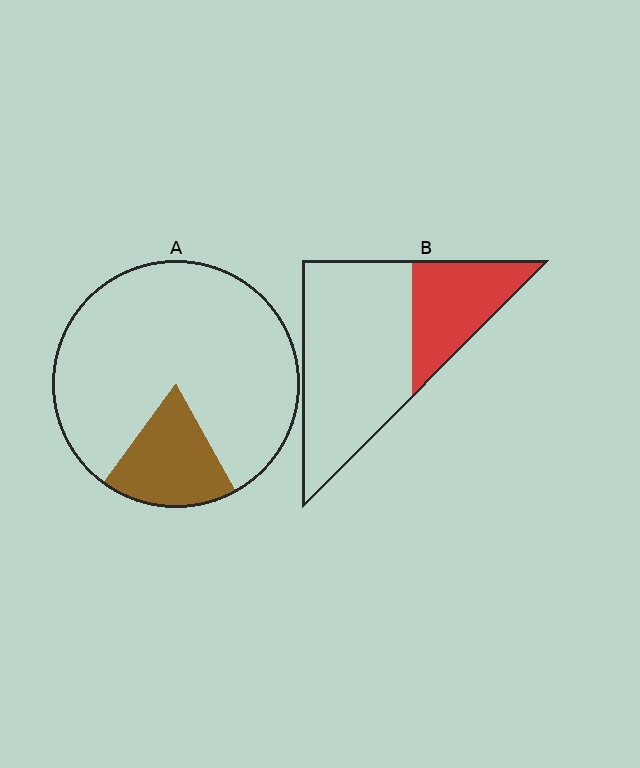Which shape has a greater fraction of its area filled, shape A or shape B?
Shape B.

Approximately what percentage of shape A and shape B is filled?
A is approximately 20% and B is approximately 30%.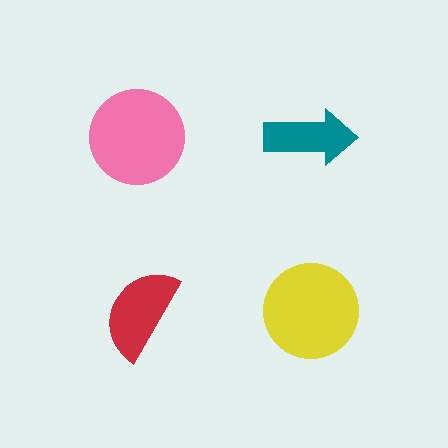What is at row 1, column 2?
A teal arrow.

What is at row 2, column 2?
A yellow circle.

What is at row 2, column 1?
A red semicircle.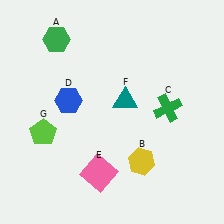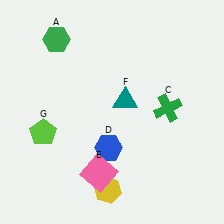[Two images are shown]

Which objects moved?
The objects that moved are: the yellow hexagon (B), the blue hexagon (D).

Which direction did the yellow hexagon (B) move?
The yellow hexagon (B) moved left.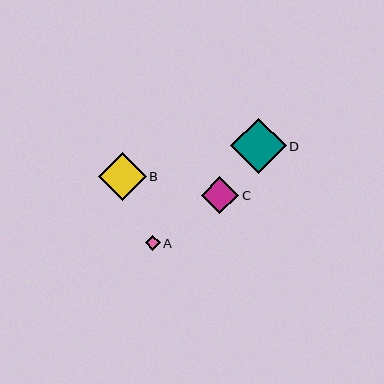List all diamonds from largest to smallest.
From largest to smallest: D, B, C, A.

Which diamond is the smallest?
Diamond A is the smallest with a size of approximately 15 pixels.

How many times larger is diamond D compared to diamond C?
Diamond D is approximately 1.5 times the size of diamond C.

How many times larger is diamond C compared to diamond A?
Diamond C is approximately 2.5 times the size of diamond A.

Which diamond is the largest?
Diamond D is the largest with a size of approximately 56 pixels.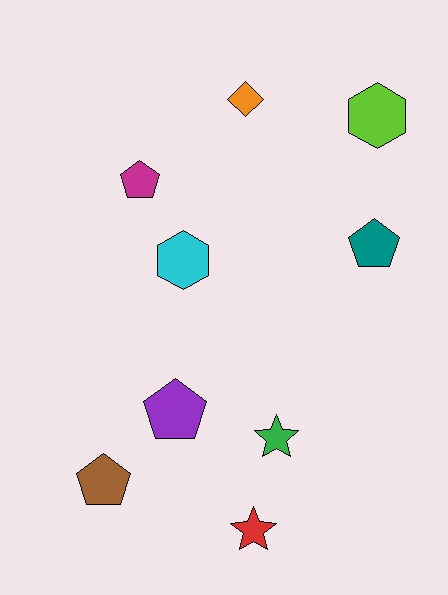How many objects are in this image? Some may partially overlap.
There are 9 objects.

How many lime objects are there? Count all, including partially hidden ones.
There is 1 lime object.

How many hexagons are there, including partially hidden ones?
There are 2 hexagons.